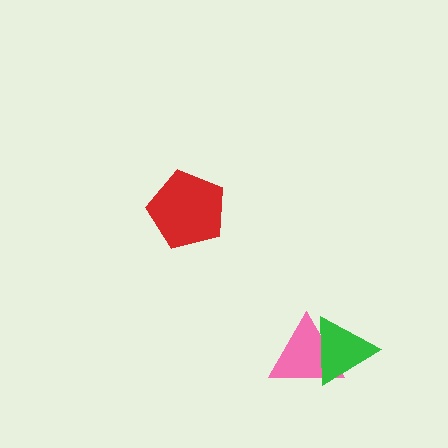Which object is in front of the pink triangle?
The green triangle is in front of the pink triangle.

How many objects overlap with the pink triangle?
1 object overlaps with the pink triangle.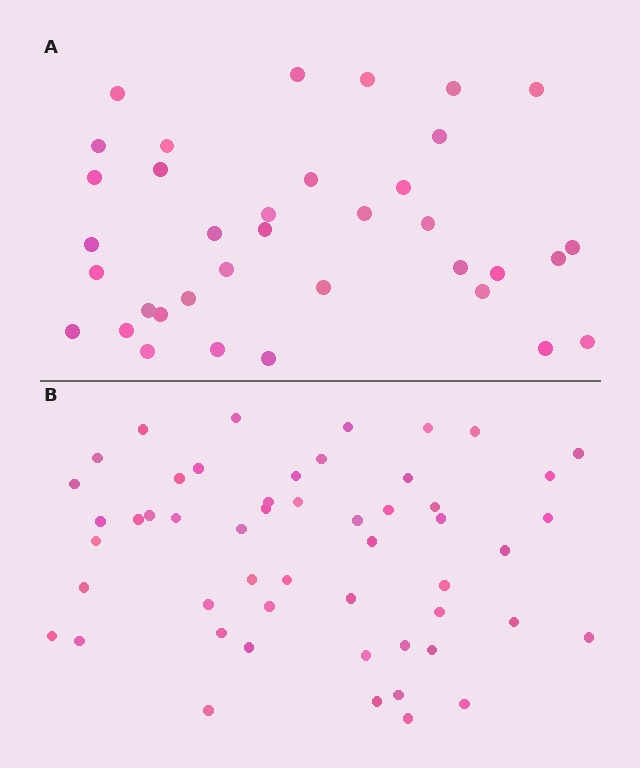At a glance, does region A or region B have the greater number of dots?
Region B (the bottom region) has more dots.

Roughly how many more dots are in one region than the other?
Region B has approximately 15 more dots than region A.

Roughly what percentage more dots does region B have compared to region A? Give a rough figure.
About 45% more.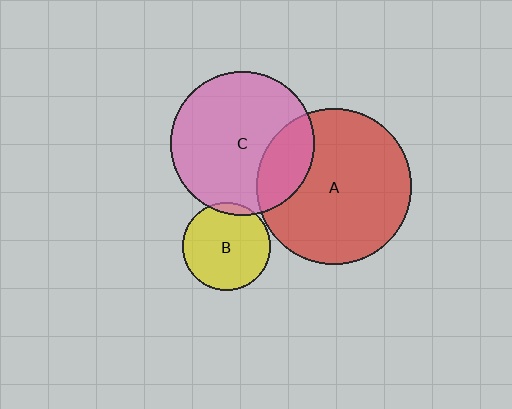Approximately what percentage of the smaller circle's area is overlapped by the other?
Approximately 5%.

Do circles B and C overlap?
Yes.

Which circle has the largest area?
Circle A (red).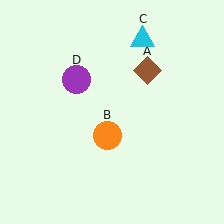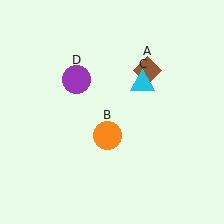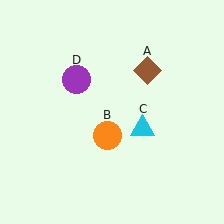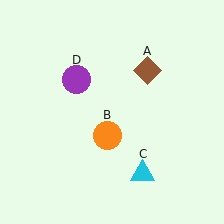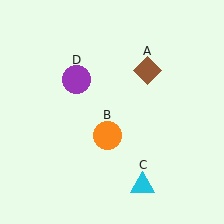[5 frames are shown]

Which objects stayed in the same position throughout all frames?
Brown diamond (object A) and orange circle (object B) and purple circle (object D) remained stationary.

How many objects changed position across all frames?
1 object changed position: cyan triangle (object C).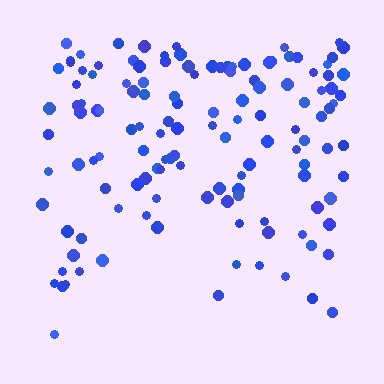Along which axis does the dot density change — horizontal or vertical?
Vertical.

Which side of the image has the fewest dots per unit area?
The bottom.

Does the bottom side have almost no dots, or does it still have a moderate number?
Still a moderate number, just noticeably fewer than the top.